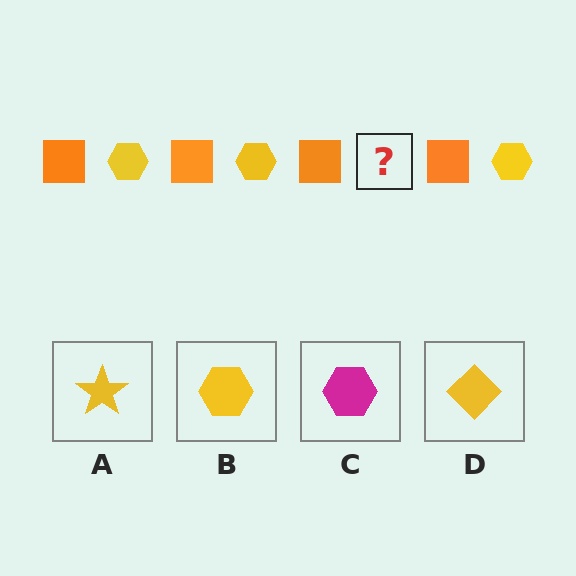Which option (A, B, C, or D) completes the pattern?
B.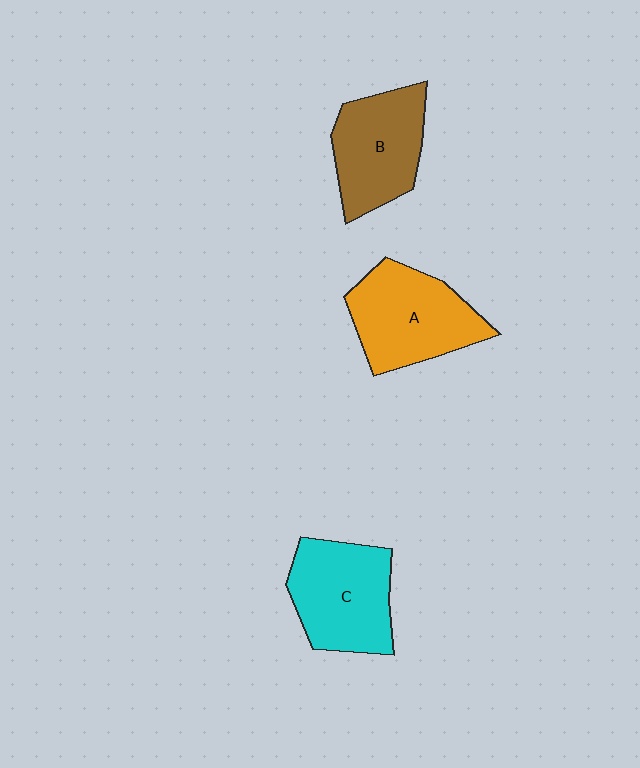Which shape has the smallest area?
Shape B (brown).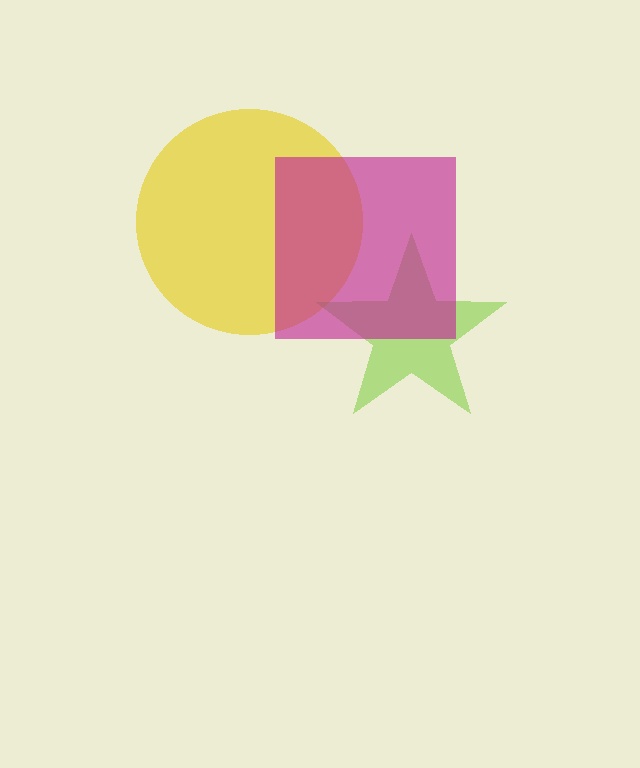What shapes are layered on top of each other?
The layered shapes are: a yellow circle, a lime star, a magenta square.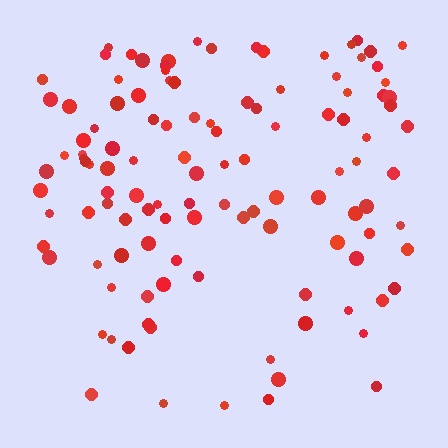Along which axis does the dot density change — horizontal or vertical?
Vertical.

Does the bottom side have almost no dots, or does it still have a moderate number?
Still a moderate number, just noticeably fewer than the top.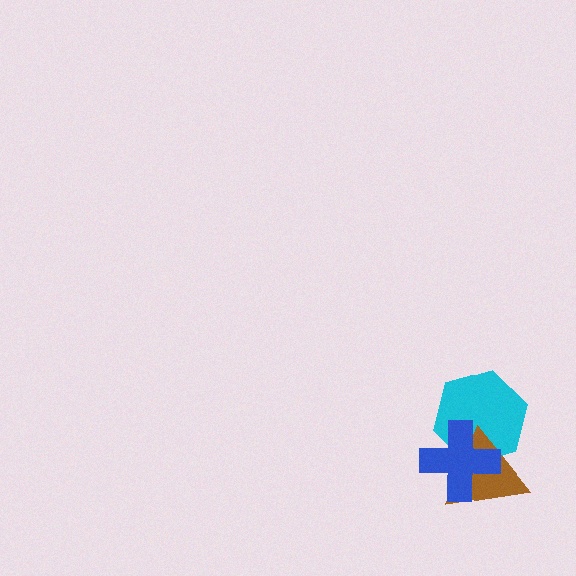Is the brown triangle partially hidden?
Yes, it is partially covered by another shape.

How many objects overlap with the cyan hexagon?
2 objects overlap with the cyan hexagon.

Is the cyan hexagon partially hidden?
Yes, it is partially covered by another shape.